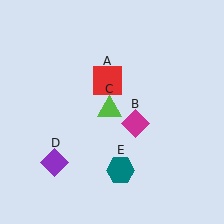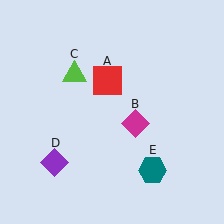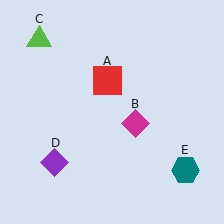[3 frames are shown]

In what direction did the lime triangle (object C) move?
The lime triangle (object C) moved up and to the left.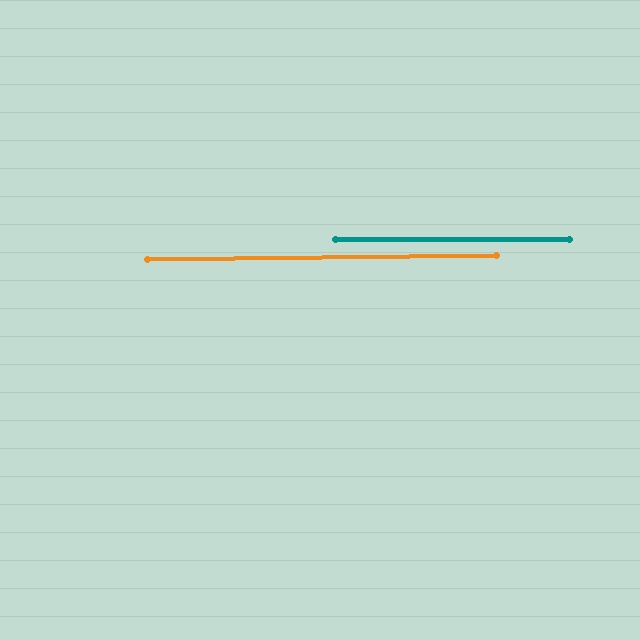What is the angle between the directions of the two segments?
Approximately 1 degree.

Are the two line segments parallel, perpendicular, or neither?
Parallel — their directions differ by only 0.7°.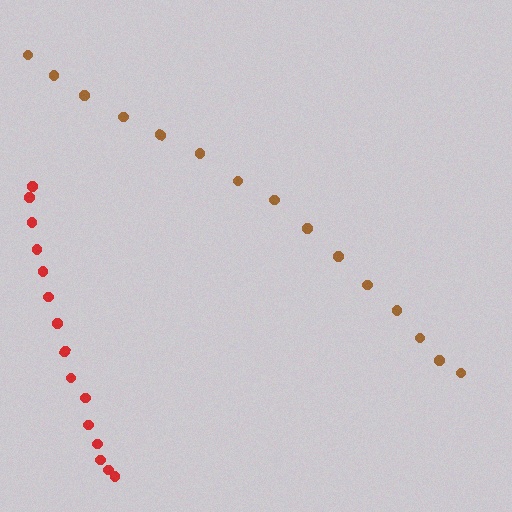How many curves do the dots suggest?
There are 2 distinct paths.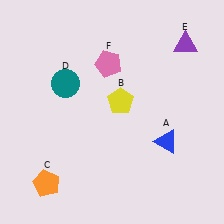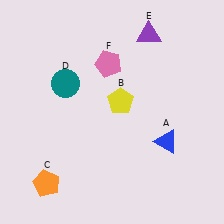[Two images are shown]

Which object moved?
The purple triangle (E) moved left.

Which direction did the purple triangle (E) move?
The purple triangle (E) moved left.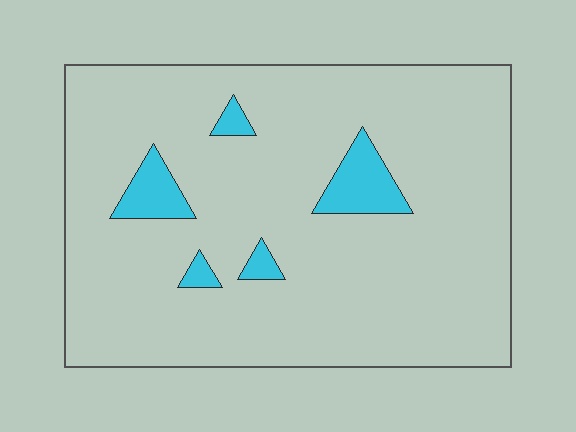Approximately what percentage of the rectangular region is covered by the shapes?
Approximately 10%.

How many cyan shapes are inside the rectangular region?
5.